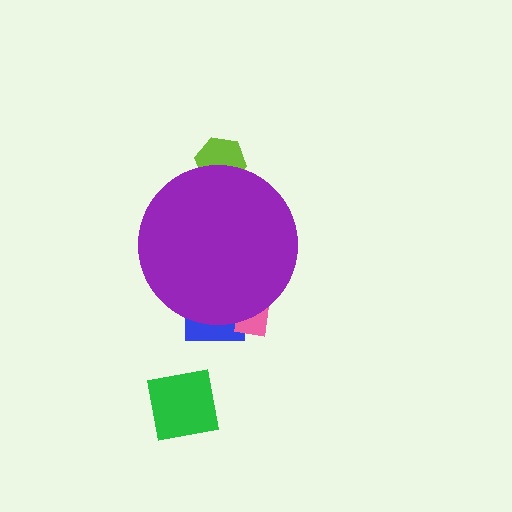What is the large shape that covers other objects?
A purple circle.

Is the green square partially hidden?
No, the green square is fully visible.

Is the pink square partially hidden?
Yes, the pink square is partially hidden behind the purple circle.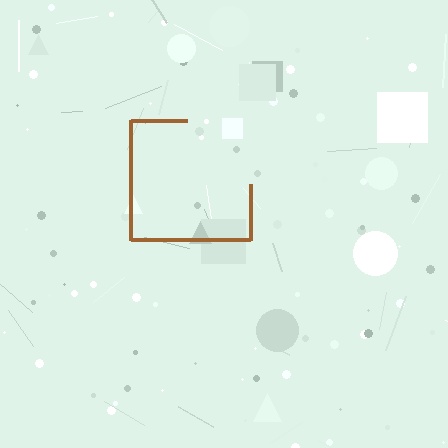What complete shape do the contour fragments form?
The contour fragments form a square.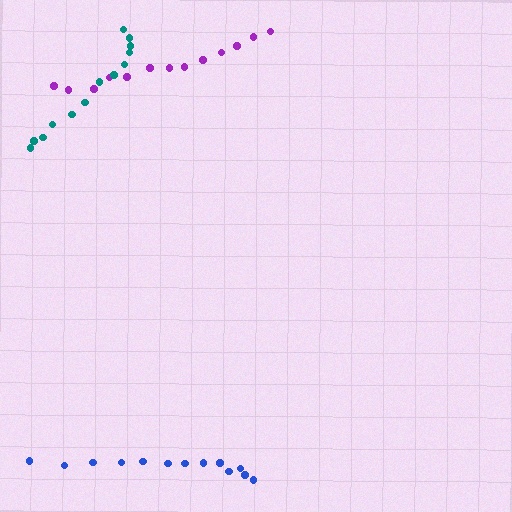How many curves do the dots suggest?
There are 3 distinct paths.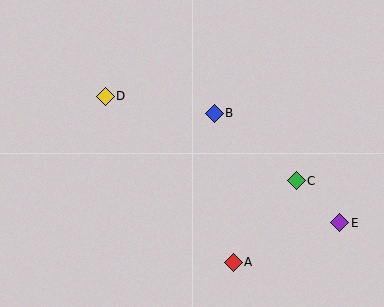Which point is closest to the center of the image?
Point B at (214, 113) is closest to the center.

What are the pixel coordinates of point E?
Point E is at (340, 223).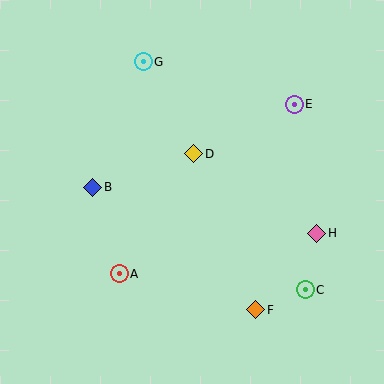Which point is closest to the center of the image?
Point D at (194, 154) is closest to the center.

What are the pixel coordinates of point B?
Point B is at (93, 187).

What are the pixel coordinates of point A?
Point A is at (119, 274).